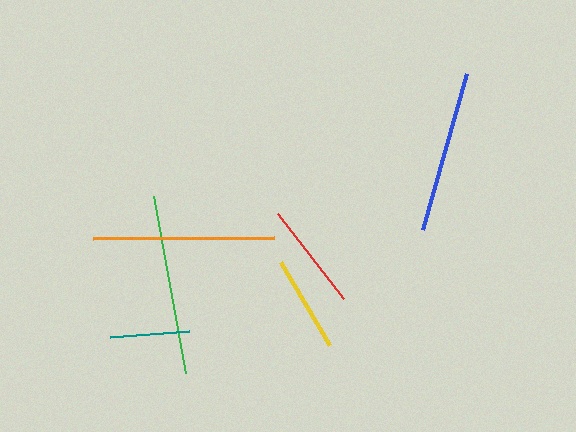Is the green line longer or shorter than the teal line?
The green line is longer than the teal line.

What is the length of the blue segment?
The blue segment is approximately 162 pixels long.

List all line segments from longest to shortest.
From longest to shortest: orange, green, blue, red, yellow, teal.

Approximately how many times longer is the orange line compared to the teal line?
The orange line is approximately 2.3 times the length of the teal line.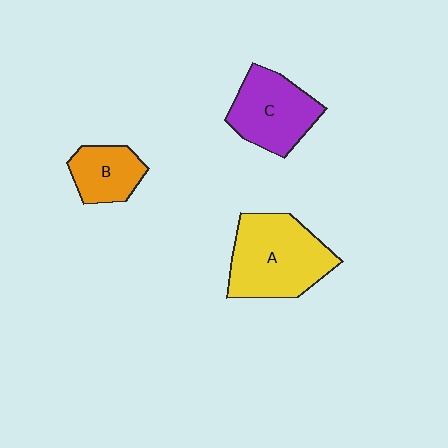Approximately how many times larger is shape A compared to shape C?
Approximately 1.3 times.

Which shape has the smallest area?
Shape B (orange).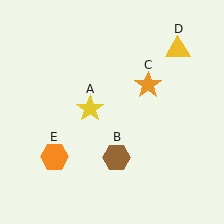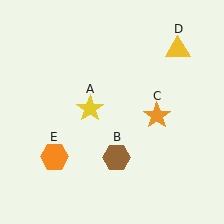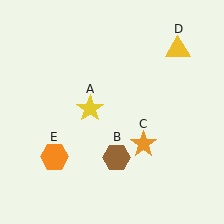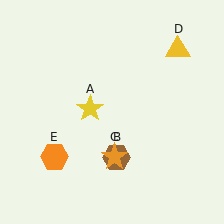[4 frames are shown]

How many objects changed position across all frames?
1 object changed position: orange star (object C).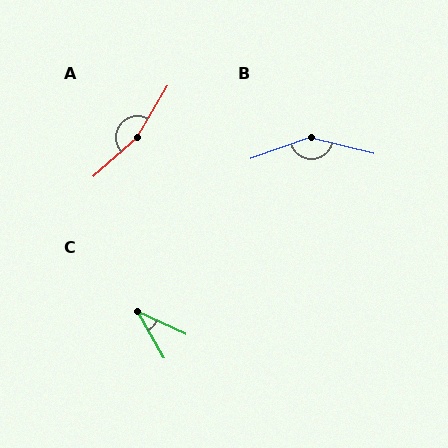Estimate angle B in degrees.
Approximately 147 degrees.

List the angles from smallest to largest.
C (36°), B (147°), A (162°).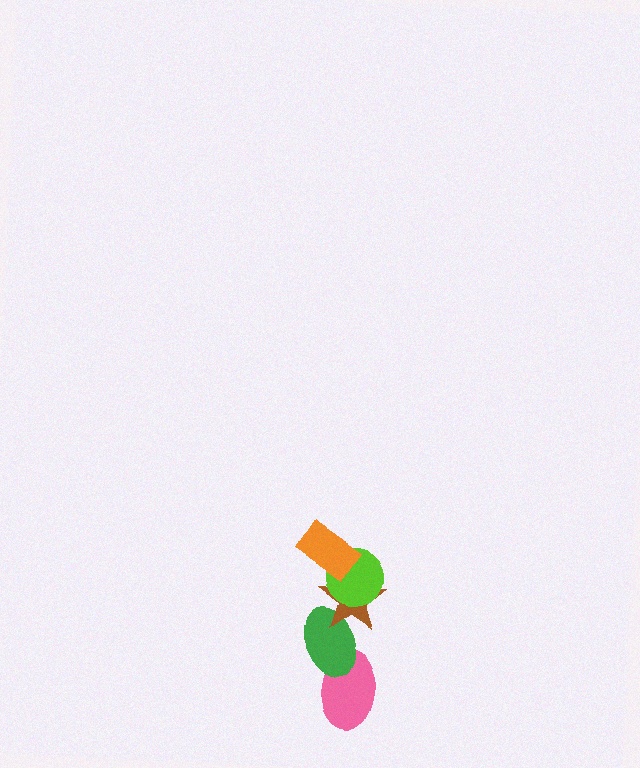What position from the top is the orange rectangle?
The orange rectangle is 1st from the top.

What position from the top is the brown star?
The brown star is 3rd from the top.